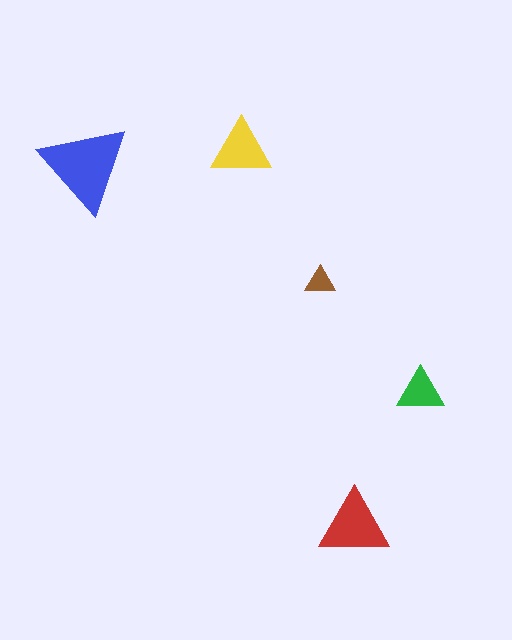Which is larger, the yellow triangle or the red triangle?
The red one.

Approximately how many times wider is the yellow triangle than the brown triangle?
About 2 times wider.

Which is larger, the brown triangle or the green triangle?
The green one.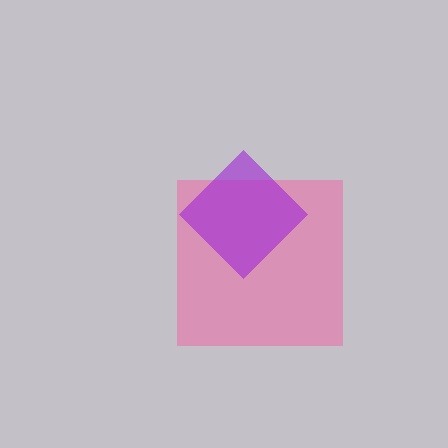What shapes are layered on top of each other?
The layered shapes are: a pink square, a purple diamond.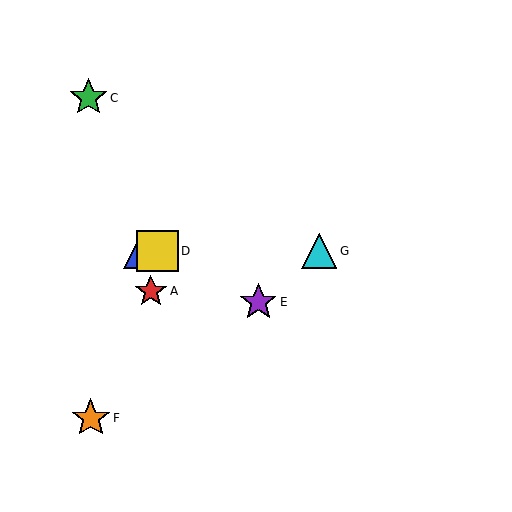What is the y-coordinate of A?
Object A is at y≈292.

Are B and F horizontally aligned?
No, B is at y≈251 and F is at y≈418.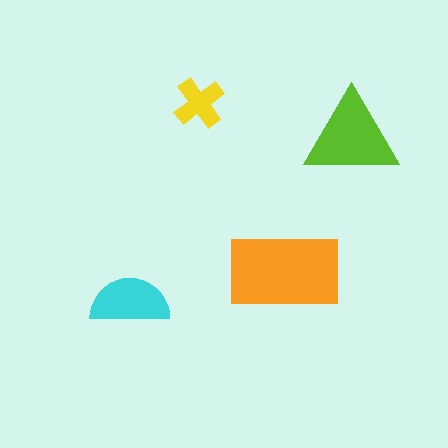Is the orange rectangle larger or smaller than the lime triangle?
Larger.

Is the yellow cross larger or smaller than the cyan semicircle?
Smaller.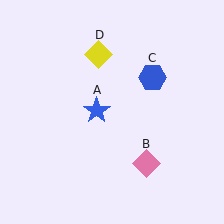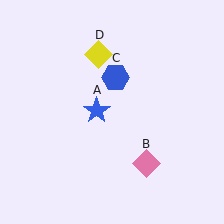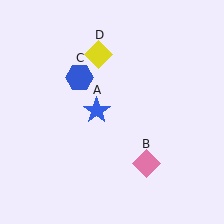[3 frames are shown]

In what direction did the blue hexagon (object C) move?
The blue hexagon (object C) moved left.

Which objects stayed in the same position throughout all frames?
Blue star (object A) and pink diamond (object B) and yellow diamond (object D) remained stationary.